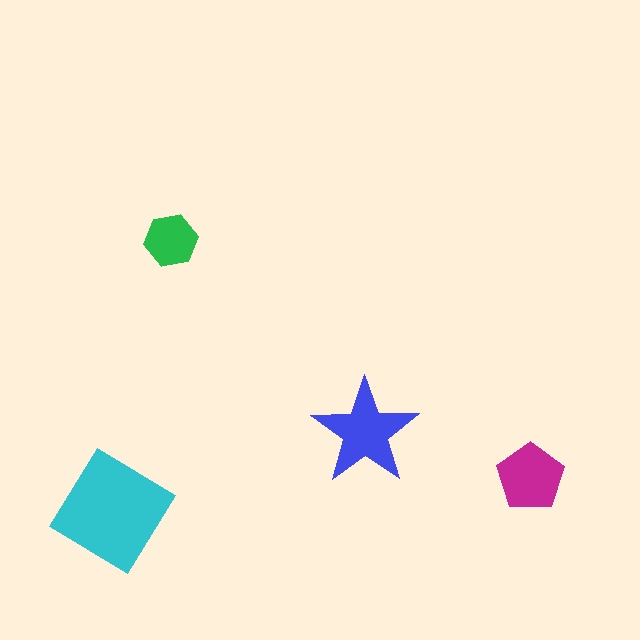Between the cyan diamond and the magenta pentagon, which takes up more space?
The cyan diamond.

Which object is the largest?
The cyan diamond.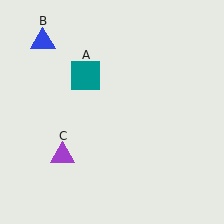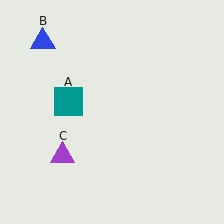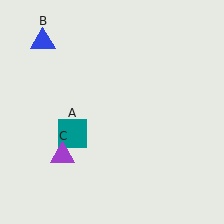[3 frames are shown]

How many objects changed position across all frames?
1 object changed position: teal square (object A).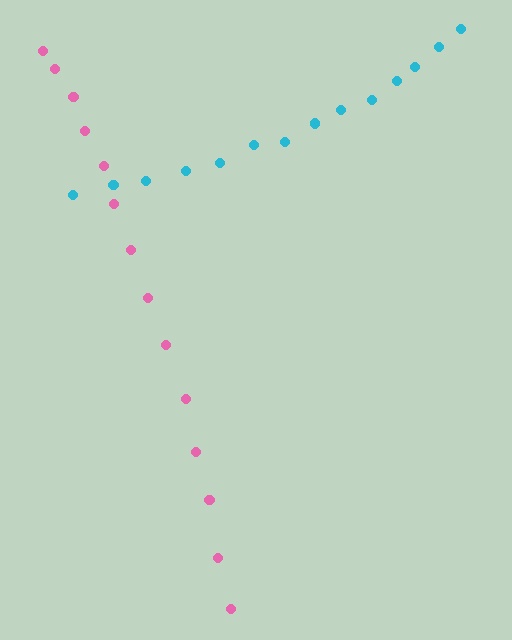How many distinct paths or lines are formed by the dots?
There are 2 distinct paths.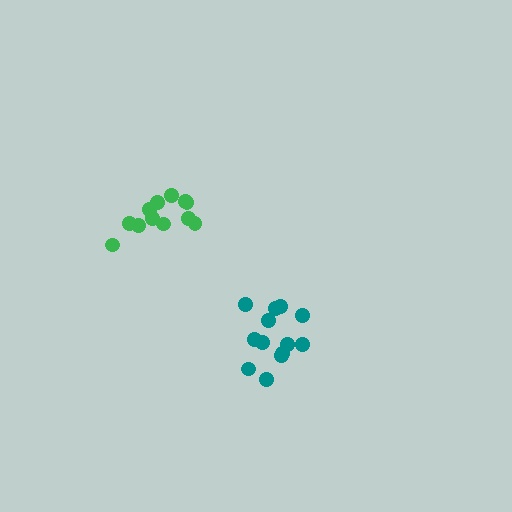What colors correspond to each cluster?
The clusters are colored: teal, green.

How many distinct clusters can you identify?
There are 2 distinct clusters.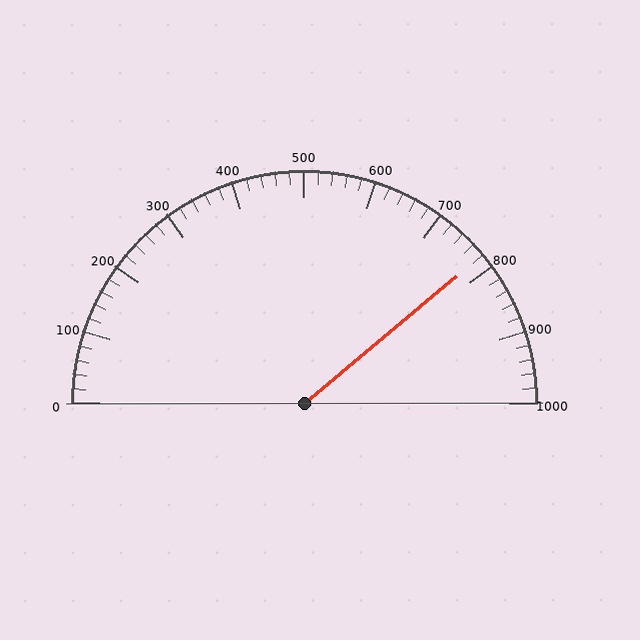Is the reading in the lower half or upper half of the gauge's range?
The reading is in the upper half of the range (0 to 1000).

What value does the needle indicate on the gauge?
The needle indicates approximately 780.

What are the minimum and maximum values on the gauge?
The gauge ranges from 0 to 1000.